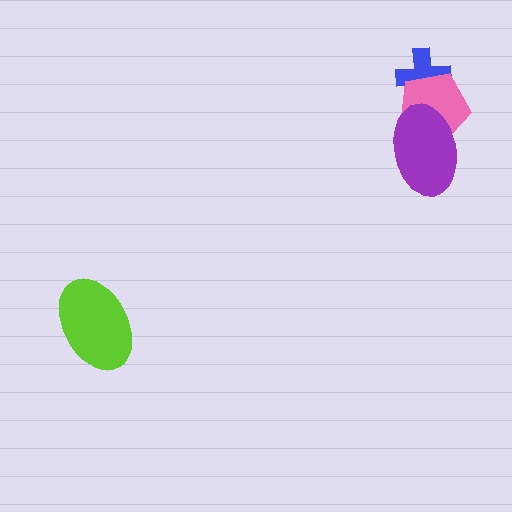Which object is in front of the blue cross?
The pink pentagon is in front of the blue cross.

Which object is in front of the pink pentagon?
The purple ellipse is in front of the pink pentagon.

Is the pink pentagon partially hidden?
Yes, it is partially covered by another shape.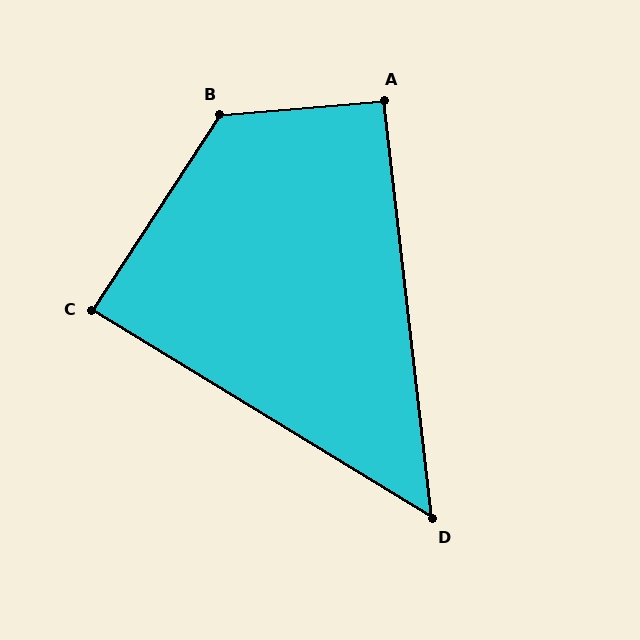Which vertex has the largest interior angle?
B, at approximately 128 degrees.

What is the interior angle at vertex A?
Approximately 92 degrees (approximately right).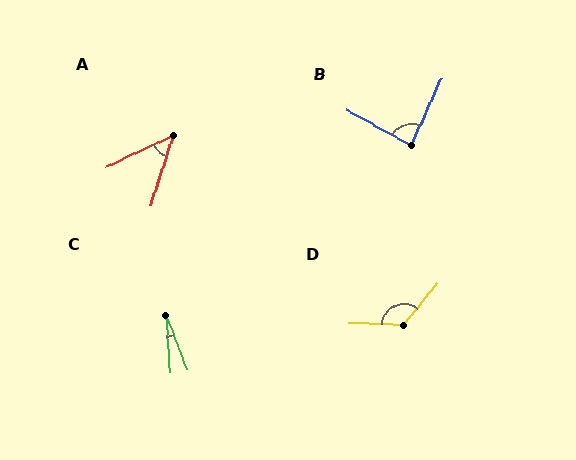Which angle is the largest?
D, at approximately 127 degrees.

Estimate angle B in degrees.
Approximately 86 degrees.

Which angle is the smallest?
C, at approximately 17 degrees.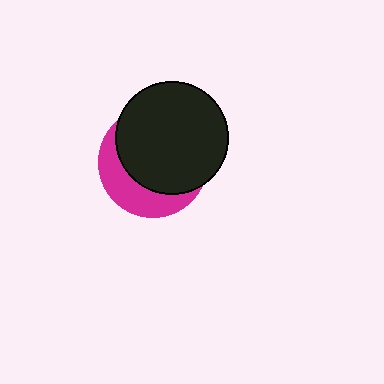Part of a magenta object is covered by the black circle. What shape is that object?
It is a circle.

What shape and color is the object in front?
The object in front is a black circle.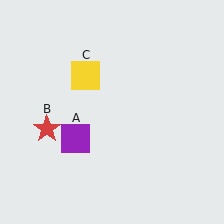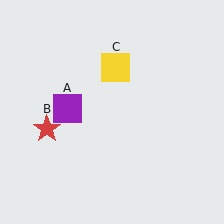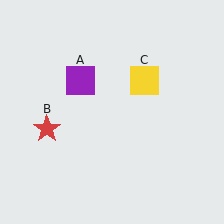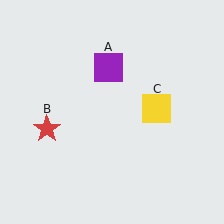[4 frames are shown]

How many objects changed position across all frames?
2 objects changed position: purple square (object A), yellow square (object C).